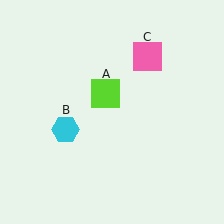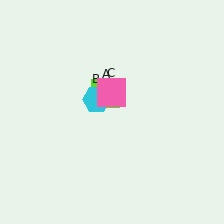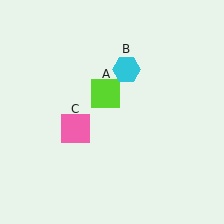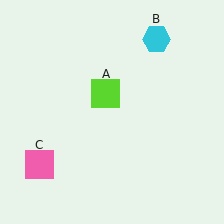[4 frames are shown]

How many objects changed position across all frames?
2 objects changed position: cyan hexagon (object B), pink square (object C).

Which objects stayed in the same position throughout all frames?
Lime square (object A) remained stationary.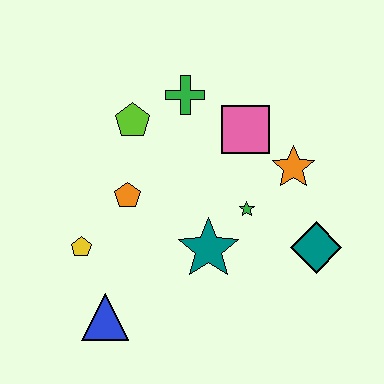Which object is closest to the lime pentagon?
The green cross is closest to the lime pentagon.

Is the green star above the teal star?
Yes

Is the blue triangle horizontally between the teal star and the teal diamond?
No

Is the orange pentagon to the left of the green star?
Yes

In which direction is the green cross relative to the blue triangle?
The green cross is above the blue triangle.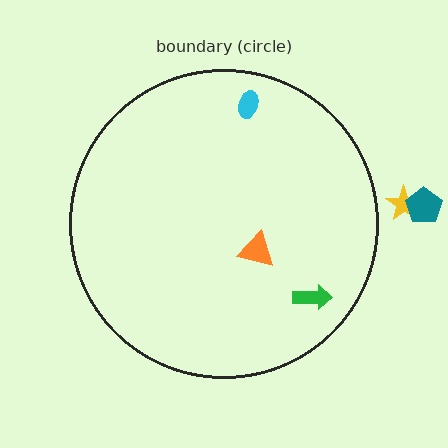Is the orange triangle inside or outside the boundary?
Inside.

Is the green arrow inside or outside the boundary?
Inside.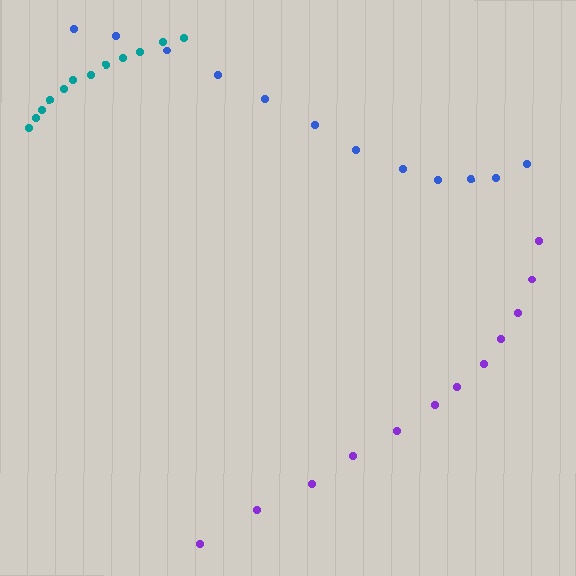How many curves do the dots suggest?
There are 3 distinct paths.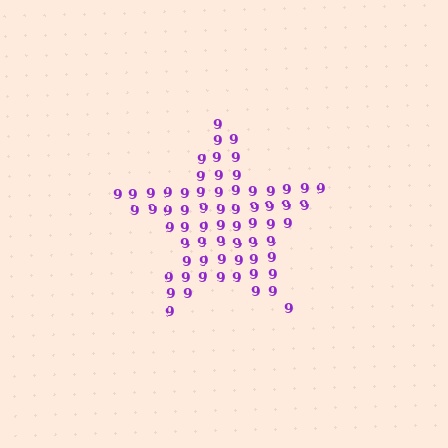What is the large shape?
The large shape is a star.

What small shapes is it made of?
It is made of small digit 9's.